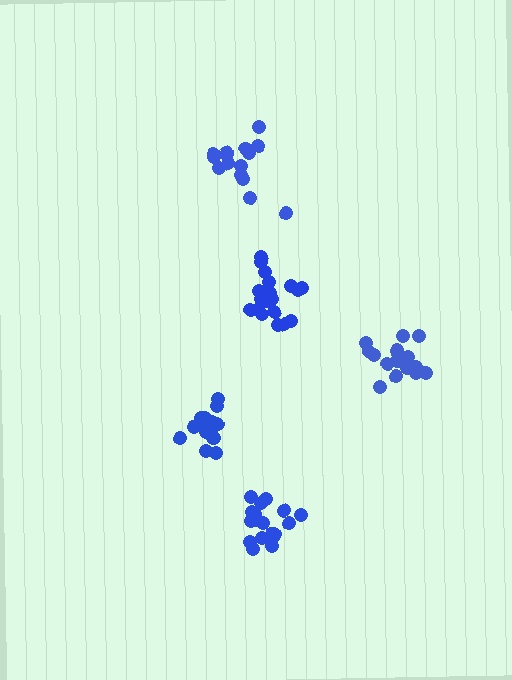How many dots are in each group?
Group 1: 16 dots, Group 2: 21 dots, Group 3: 17 dots, Group 4: 19 dots, Group 5: 15 dots (88 total).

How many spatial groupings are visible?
There are 5 spatial groupings.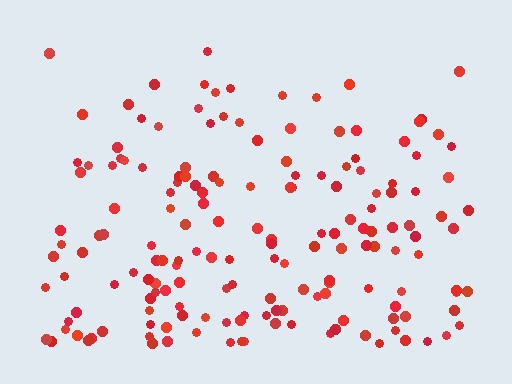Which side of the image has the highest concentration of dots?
The bottom.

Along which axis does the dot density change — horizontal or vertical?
Vertical.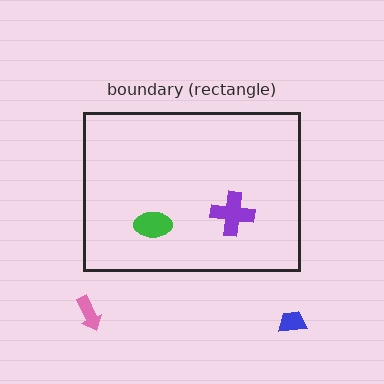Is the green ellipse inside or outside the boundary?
Inside.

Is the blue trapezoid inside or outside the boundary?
Outside.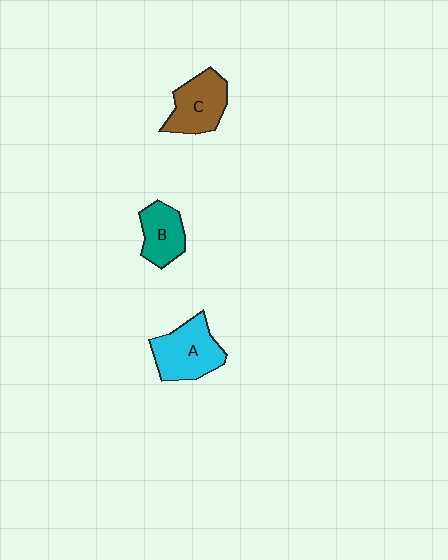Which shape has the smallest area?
Shape B (teal).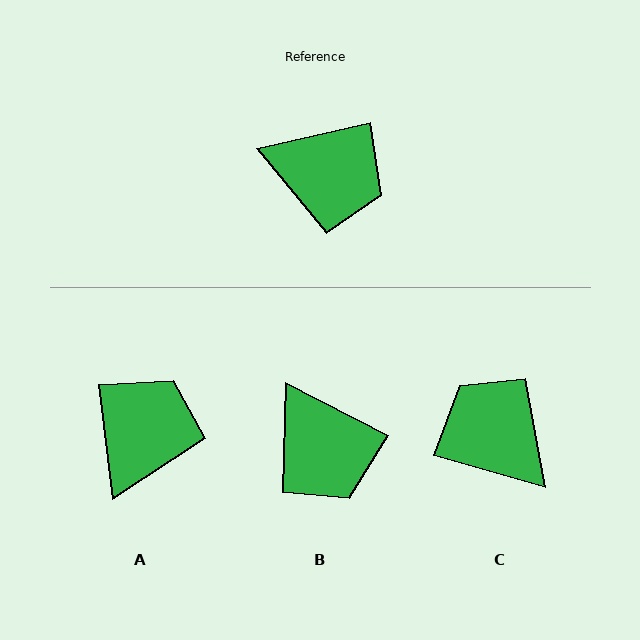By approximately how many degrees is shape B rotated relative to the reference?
Approximately 40 degrees clockwise.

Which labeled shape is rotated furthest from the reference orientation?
C, about 151 degrees away.